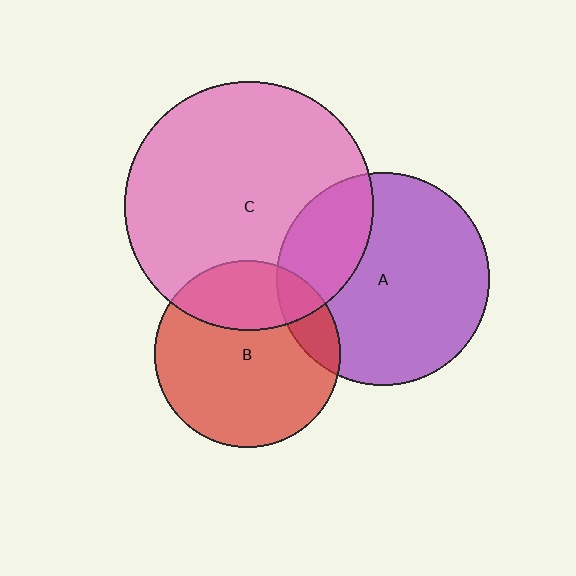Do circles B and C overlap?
Yes.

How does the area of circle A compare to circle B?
Approximately 1.3 times.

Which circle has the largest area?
Circle C (pink).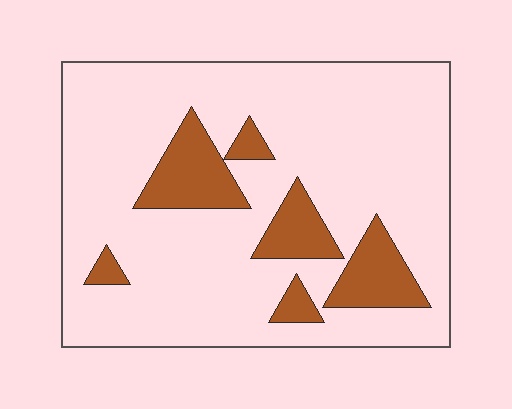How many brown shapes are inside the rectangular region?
6.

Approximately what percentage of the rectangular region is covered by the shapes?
Approximately 15%.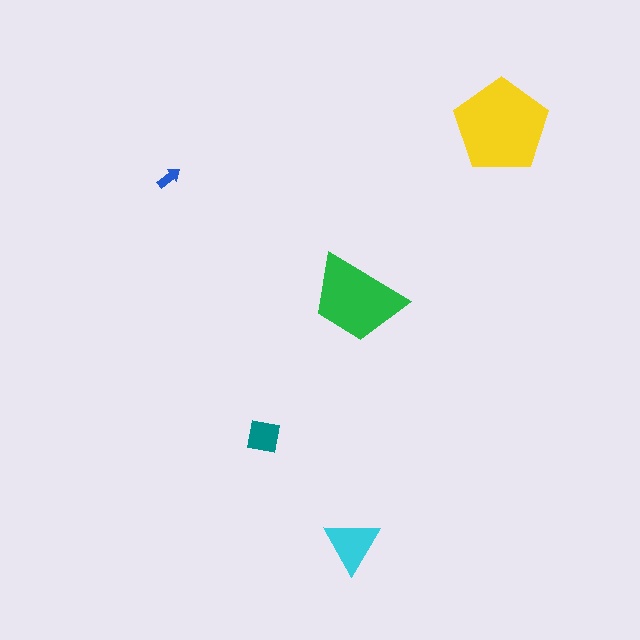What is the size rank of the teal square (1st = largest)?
4th.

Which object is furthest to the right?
The yellow pentagon is rightmost.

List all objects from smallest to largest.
The blue arrow, the teal square, the cyan triangle, the green trapezoid, the yellow pentagon.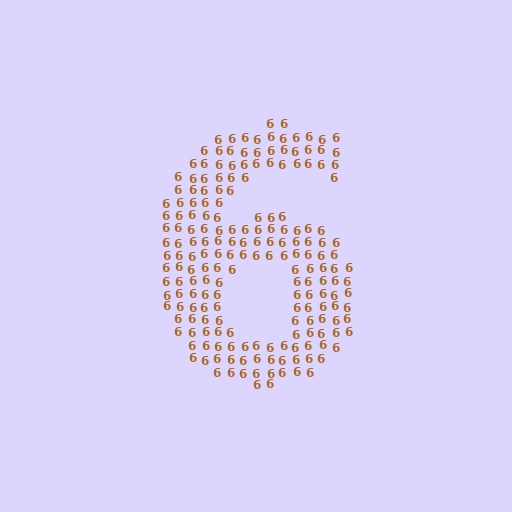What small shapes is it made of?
It is made of small digit 6's.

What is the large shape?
The large shape is the digit 6.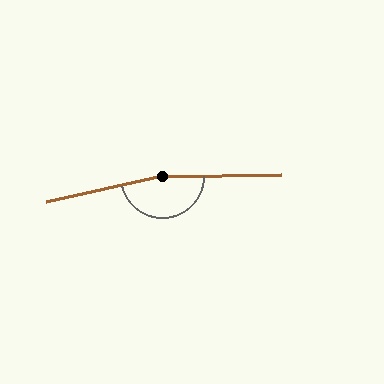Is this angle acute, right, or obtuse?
It is obtuse.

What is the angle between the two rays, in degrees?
Approximately 168 degrees.